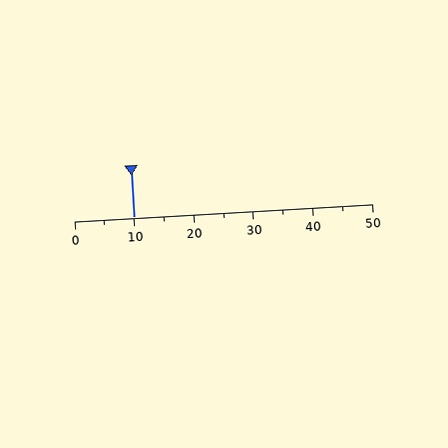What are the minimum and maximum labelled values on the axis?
The axis runs from 0 to 50.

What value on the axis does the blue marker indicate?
The marker indicates approximately 10.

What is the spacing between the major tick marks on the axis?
The major ticks are spaced 10 apart.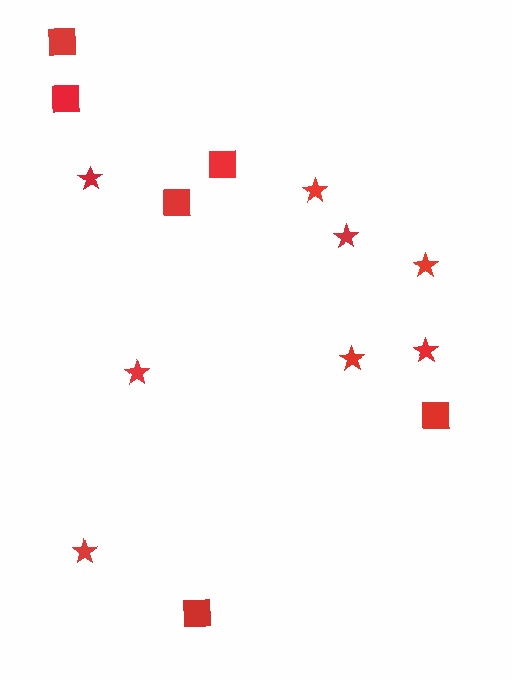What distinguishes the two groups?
There are 2 groups: one group of stars (8) and one group of squares (6).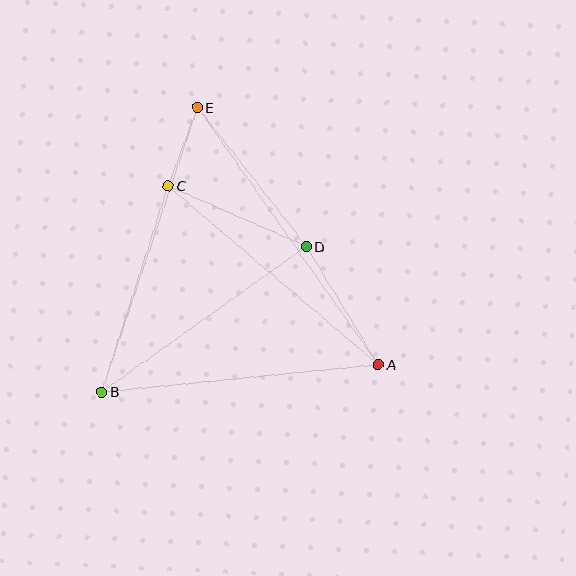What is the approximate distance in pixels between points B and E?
The distance between B and E is approximately 300 pixels.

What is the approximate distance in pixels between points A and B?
The distance between A and B is approximately 278 pixels.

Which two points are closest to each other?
Points C and E are closest to each other.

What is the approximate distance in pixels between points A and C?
The distance between A and C is approximately 276 pixels.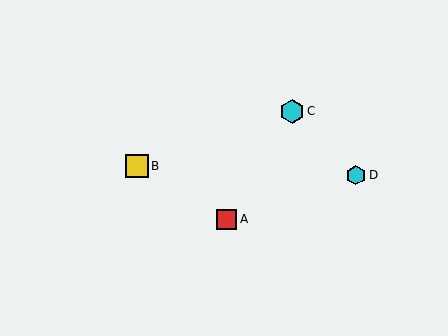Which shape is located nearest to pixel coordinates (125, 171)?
The yellow square (labeled B) at (137, 166) is nearest to that location.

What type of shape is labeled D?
Shape D is a cyan hexagon.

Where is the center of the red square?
The center of the red square is at (227, 219).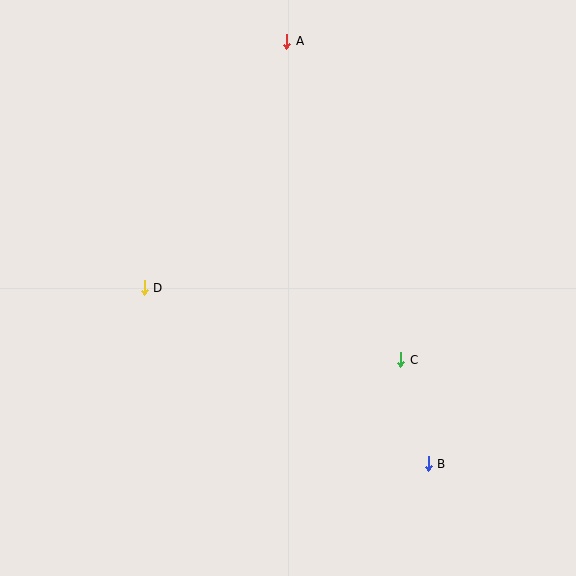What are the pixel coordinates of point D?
Point D is at (144, 288).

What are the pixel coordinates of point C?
Point C is at (401, 360).